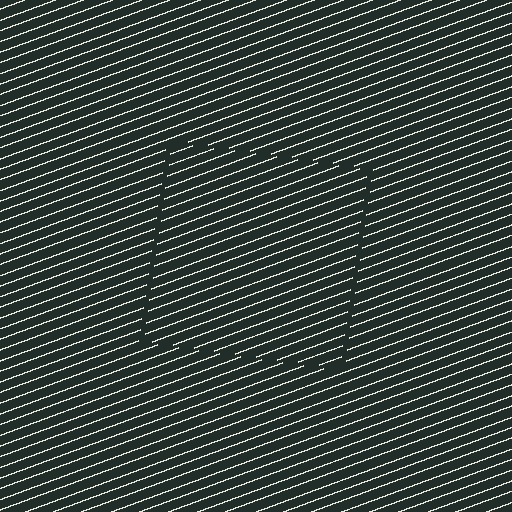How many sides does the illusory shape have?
4 sides — the line-ends trace a square.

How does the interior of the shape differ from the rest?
The interior of the shape contains the same grating, shifted by half a period — the contour is defined by the phase discontinuity where line-ends from the inner and outer gratings abut.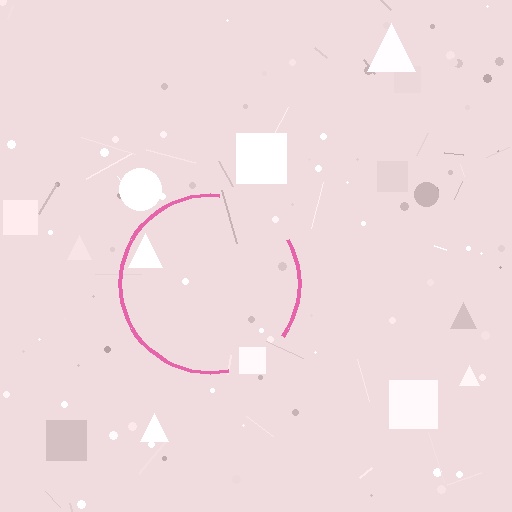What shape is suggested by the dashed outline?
The dashed outline suggests a circle.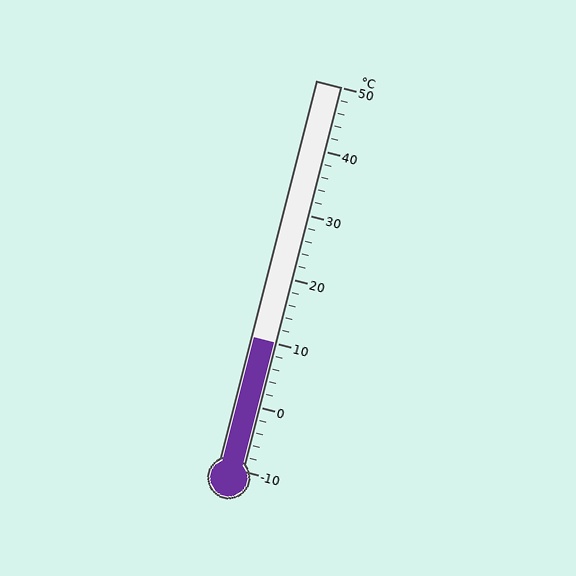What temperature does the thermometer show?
The thermometer shows approximately 10°C.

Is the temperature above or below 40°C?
The temperature is below 40°C.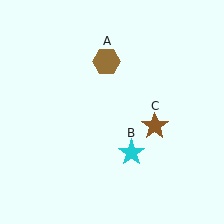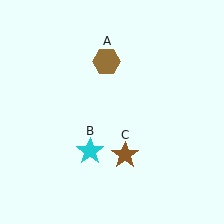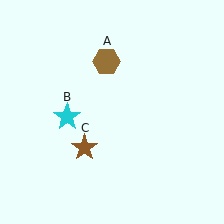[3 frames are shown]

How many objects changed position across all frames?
2 objects changed position: cyan star (object B), brown star (object C).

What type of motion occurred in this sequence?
The cyan star (object B), brown star (object C) rotated clockwise around the center of the scene.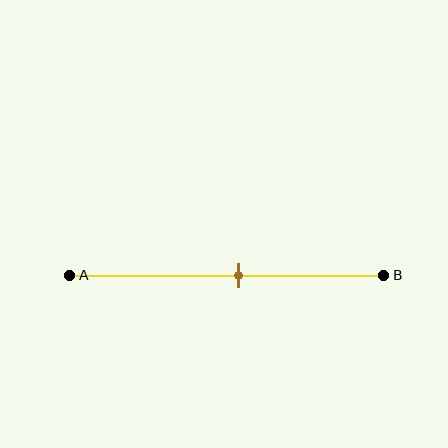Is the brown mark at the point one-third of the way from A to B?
No, the mark is at about 55% from A, not at the 33% one-third point.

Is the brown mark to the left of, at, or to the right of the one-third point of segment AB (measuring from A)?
The brown mark is to the right of the one-third point of segment AB.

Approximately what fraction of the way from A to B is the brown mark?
The brown mark is approximately 55% of the way from A to B.